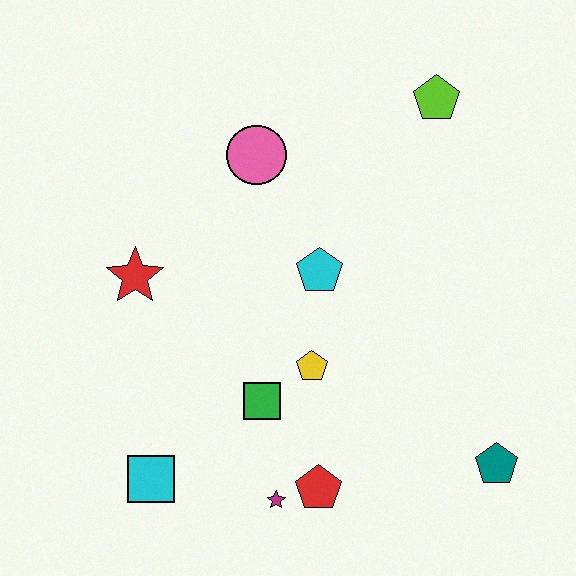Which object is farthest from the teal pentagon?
The red star is farthest from the teal pentagon.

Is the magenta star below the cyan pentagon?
Yes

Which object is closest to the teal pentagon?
The red pentagon is closest to the teal pentagon.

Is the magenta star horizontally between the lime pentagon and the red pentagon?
No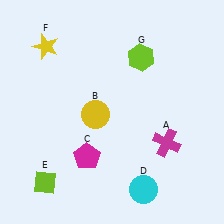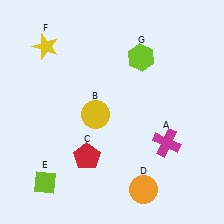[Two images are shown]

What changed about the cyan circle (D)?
In Image 1, D is cyan. In Image 2, it changed to orange.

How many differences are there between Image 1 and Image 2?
There are 2 differences between the two images.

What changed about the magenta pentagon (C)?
In Image 1, C is magenta. In Image 2, it changed to red.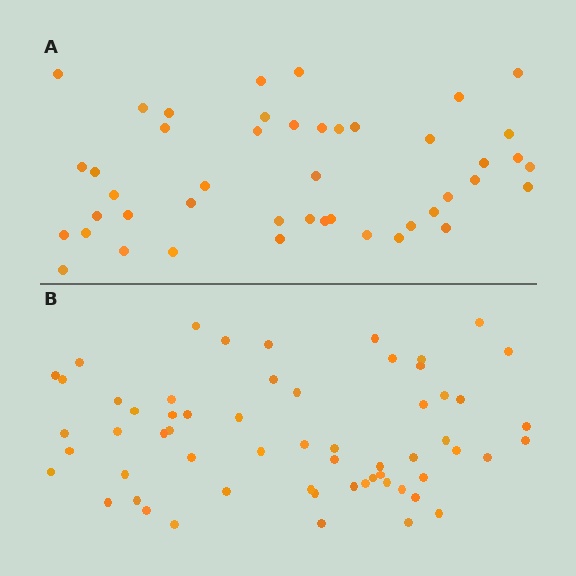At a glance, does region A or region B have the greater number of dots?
Region B (the bottom region) has more dots.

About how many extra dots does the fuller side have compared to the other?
Region B has approximately 15 more dots than region A.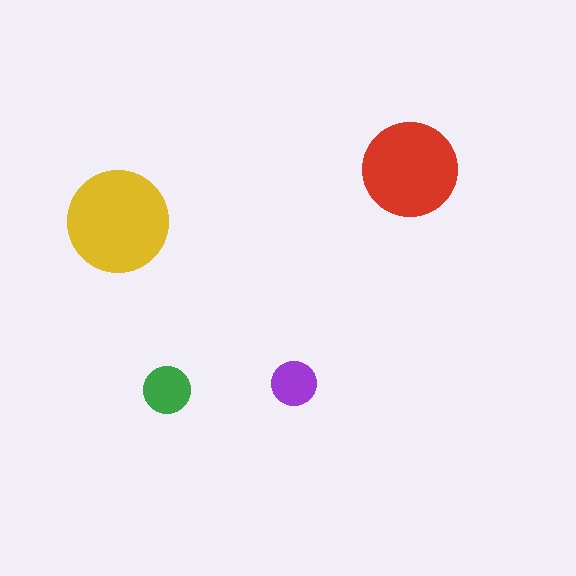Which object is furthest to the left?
The yellow circle is leftmost.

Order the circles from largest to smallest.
the yellow one, the red one, the green one, the purple one.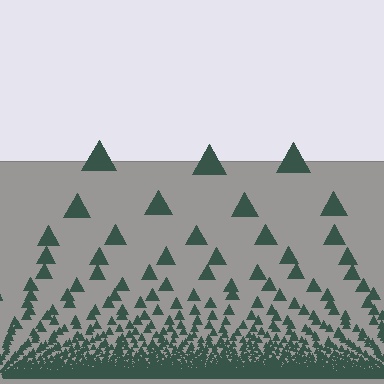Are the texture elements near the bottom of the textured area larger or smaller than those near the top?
Smaller. The gradient is inverted — elements near the bottom are smaller and denser.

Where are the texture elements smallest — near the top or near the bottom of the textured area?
Near the bottom.